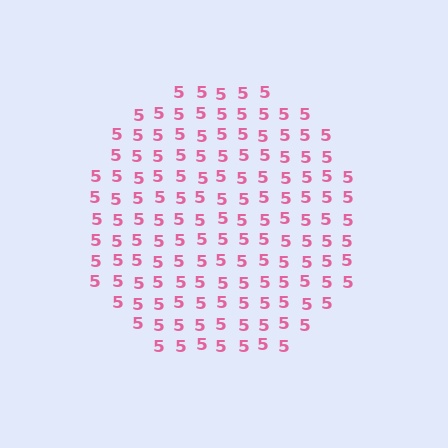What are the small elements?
The small elements are digit 5's.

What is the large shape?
The large shape is a circle.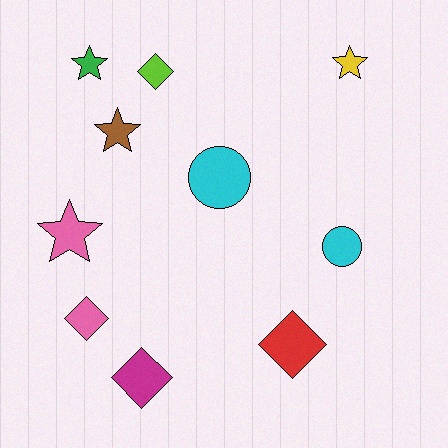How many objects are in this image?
There are 10 objects.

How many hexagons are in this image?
There are no hexagons.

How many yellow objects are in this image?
There is 1 yellow object.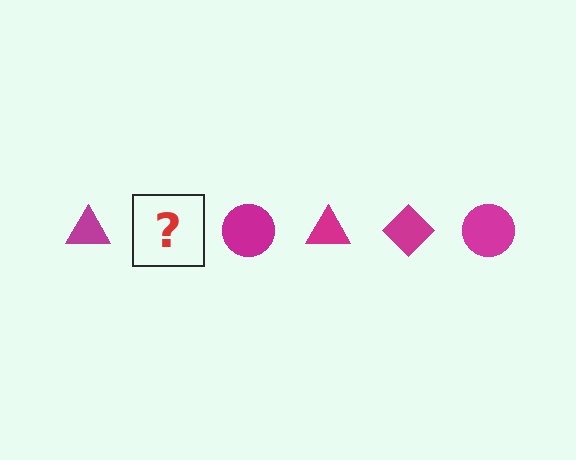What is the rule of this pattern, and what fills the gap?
The rule is that the pattern cycles through triangle, diamond, circle shapes in magenta. The gap should be filled with a magenta diamond.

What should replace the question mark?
The question mark should be replaced with a magenta diamond.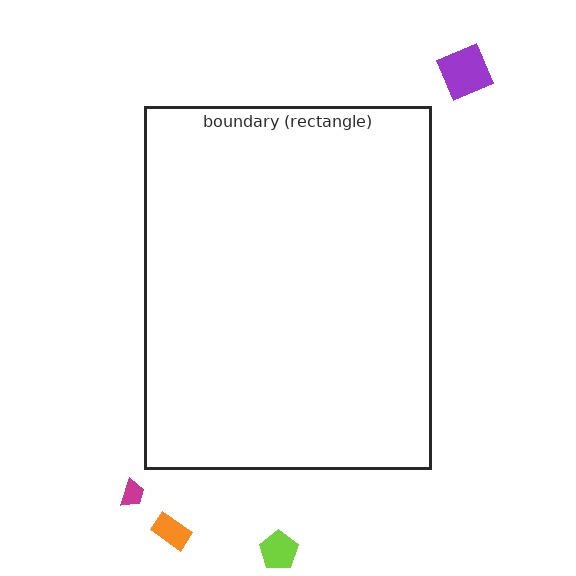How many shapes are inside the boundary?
0 inside, 4 outside.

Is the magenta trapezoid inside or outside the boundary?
Outside.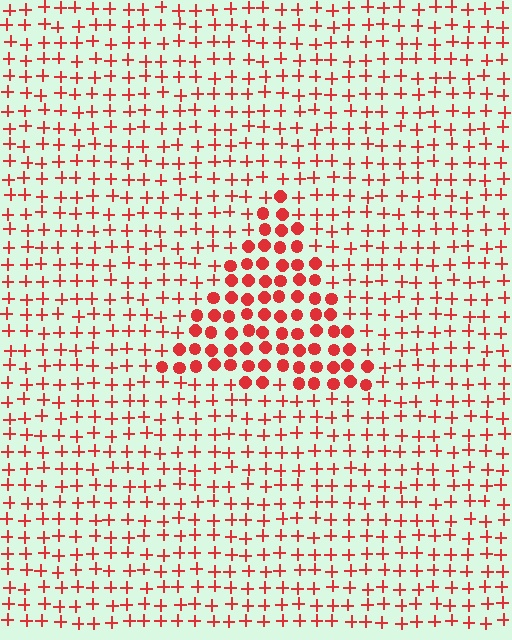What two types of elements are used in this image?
The image uses circles inside the triangle region and plus signs outside it.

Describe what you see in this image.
The image is filled with small red elements arranged in a uniform grid. A triangle-shaped region contains circles, while the surrounding area contains plus signs. The boundary is defined purely by the change in element shape.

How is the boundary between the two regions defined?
The boundary is defined by a change in element shape: circles inside vs. plus signs outside. All elements share the same color and spacing.